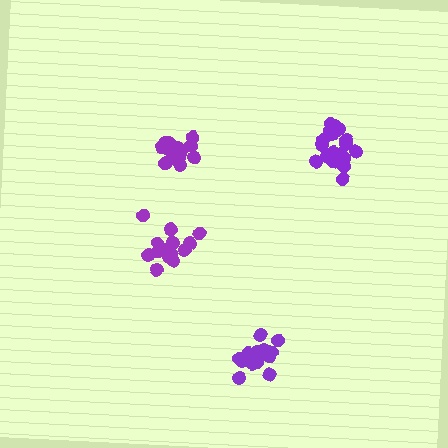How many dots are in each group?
Group 1: 16 dots, Group 2: 15 dots, Group 3: 17 dots, Group 4: 18 dots (66 total).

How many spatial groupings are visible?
There are 4 spatial groupings.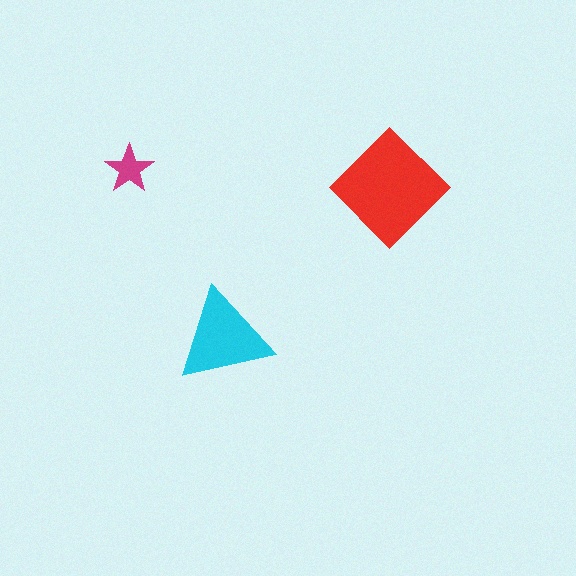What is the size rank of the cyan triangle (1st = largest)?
2nd.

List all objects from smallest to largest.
The magenta star, the cyan triangle, the red diamond.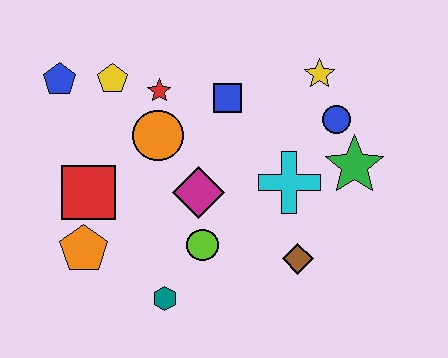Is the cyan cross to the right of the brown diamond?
No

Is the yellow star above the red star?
Yes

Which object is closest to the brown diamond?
The cyan cross is closest to the brown diamond.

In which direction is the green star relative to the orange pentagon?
The green star is to the right of the orange pentagon.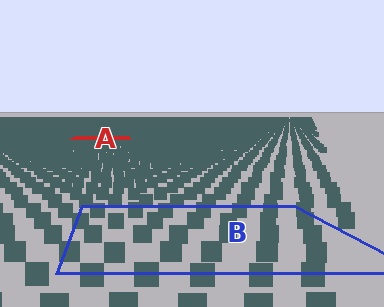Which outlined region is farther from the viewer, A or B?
Region A is farther from the viewer — the texture elements inside it appear smaller and more densely packed.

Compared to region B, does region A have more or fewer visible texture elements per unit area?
Region A has more texture elements per unit area — they are packed more densely because it is farther away.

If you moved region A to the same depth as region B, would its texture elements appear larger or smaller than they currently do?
They would appear larger. At a closer depth, the same texture elements are projected at a bigger on-screen size.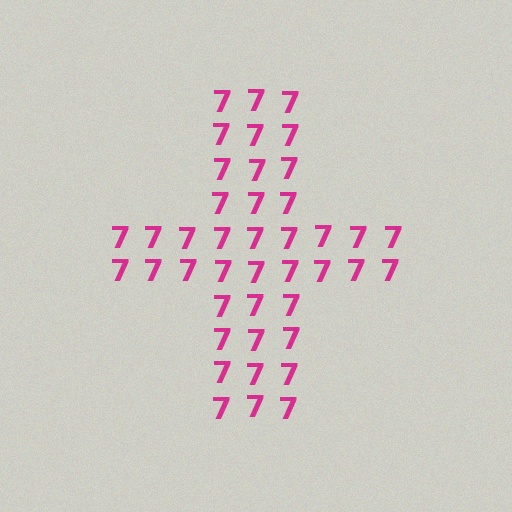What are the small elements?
The small elements are digit 7's.